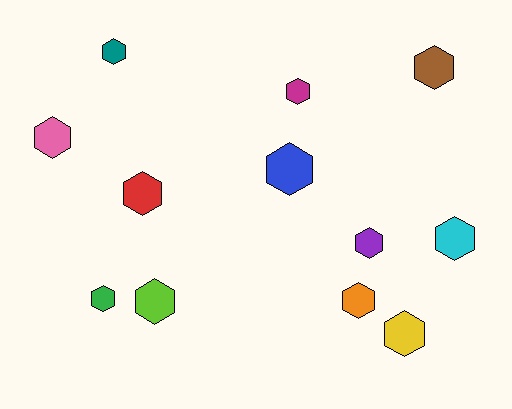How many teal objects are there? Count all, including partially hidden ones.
There is 1 teal object.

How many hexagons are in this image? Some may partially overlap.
There are 12 hexagons.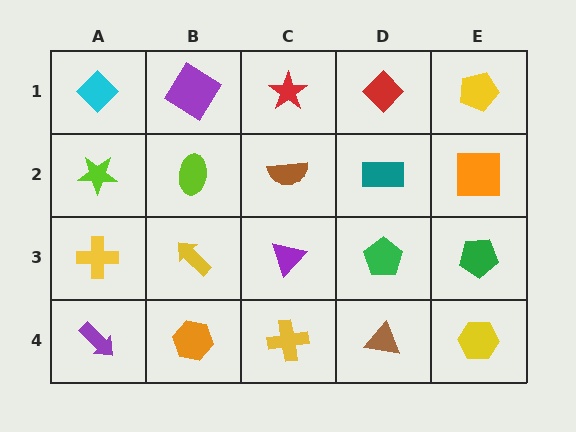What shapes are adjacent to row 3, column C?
A brown semicircle (row 2, column C), a yellow cross (row 4, column C), a yellow arrow (row 3, column B), a green pentagon (row 3, column D).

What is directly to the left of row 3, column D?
A purple triangle.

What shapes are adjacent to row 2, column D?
A red diamond (row 1, column D), a green pentagon (row 3, column D), a brown semicircle (row 2, column C), an orange square (row 2, column E).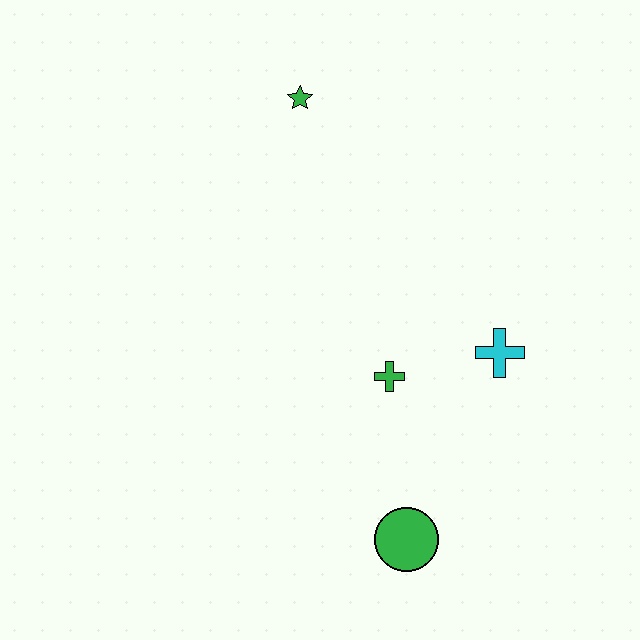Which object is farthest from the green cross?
The green star is farthest from the green cross.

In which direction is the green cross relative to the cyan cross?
The green cross is to the left of the cyan cross.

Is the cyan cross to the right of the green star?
Yes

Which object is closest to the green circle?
The green cross is closest to the green circle.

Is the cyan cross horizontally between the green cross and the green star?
No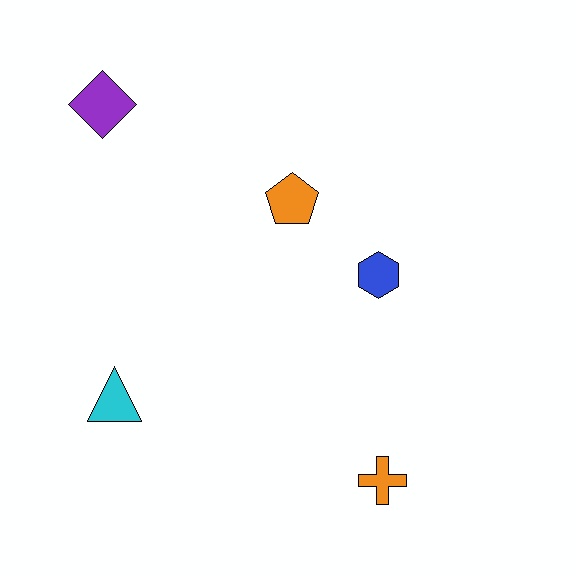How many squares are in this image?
There are no squares.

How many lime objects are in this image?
There are no lime objects.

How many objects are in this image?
There are 5 objects.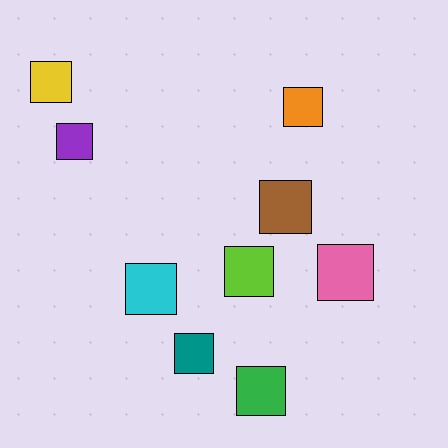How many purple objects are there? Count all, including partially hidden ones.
There is 1 purple object.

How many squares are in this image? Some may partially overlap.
There are 9 squares.